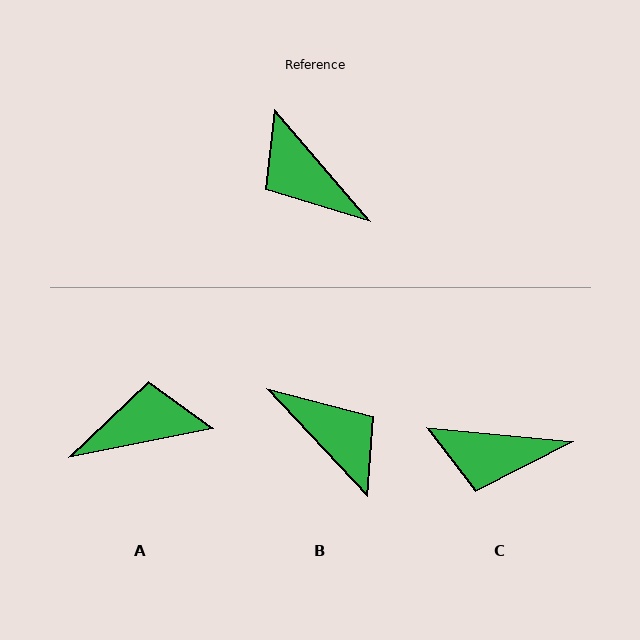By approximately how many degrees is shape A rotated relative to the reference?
Approximately 119 degrees clockwise.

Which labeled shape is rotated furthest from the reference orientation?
B, about 178 degrees away.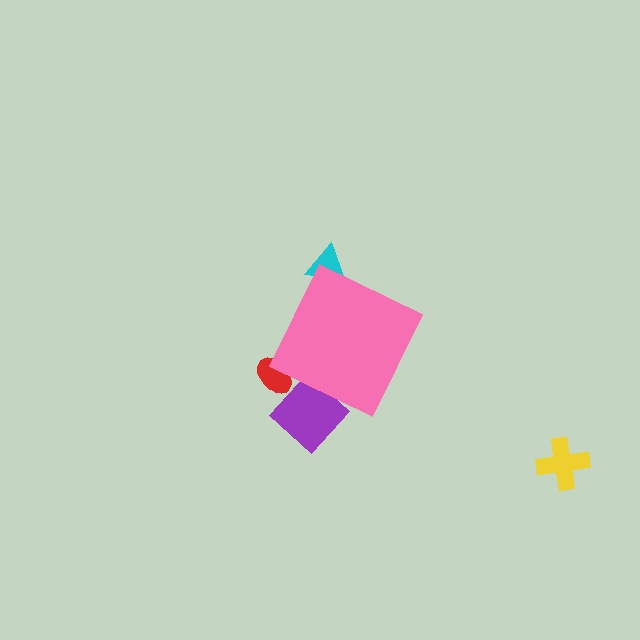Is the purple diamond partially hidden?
Yes, the purple diamond is partially hidden behind the pink diamond.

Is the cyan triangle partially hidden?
Yes, the cyan triangle is partially hidden behind the pink diamond.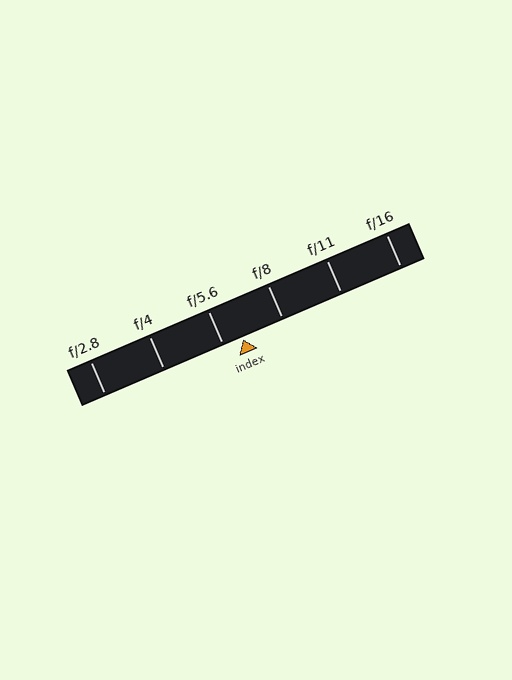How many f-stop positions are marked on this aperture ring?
There are 6 f-stop positions marked.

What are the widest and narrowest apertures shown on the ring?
The widest aperture shown is f/2.8 and the narrowest is f/16.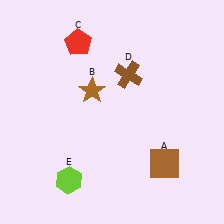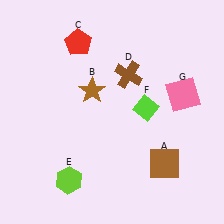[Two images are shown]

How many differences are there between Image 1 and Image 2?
There are 2 differences between the two images.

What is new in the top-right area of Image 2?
A pink square (G) was added in the top-right area of Image 2.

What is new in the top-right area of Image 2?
A lime diamond (F) was added in the top-right area of Image 2.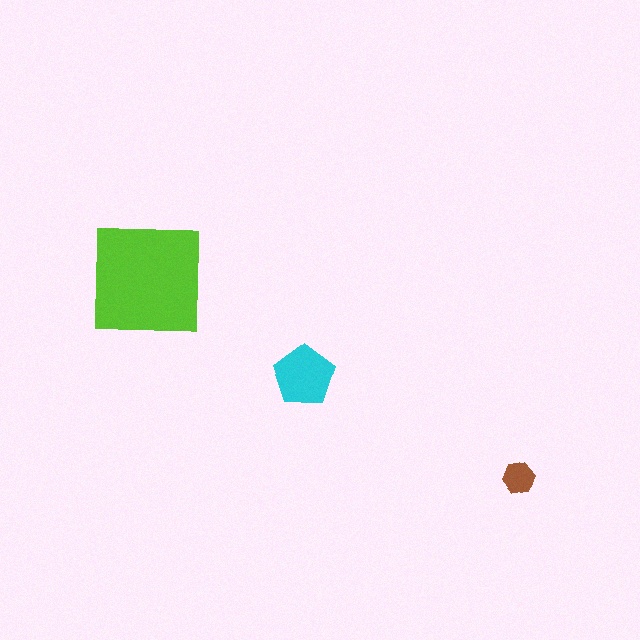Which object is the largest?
The lime square.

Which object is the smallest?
The brown hexagon.